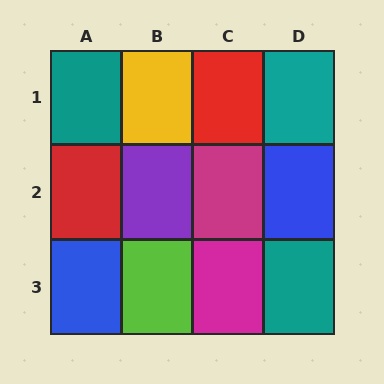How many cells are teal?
3 cells are teal.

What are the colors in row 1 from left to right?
Teal, yellow, red, teal.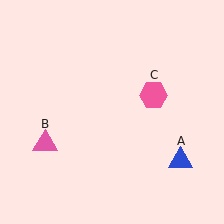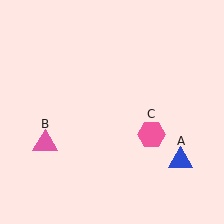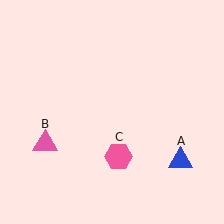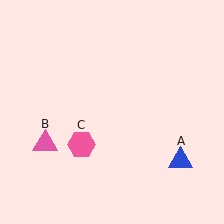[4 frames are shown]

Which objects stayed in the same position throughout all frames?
Blue triangle (object A) and pink triangle (object B) remained stationary.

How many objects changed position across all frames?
1 object changed position: pink hexagon (object C).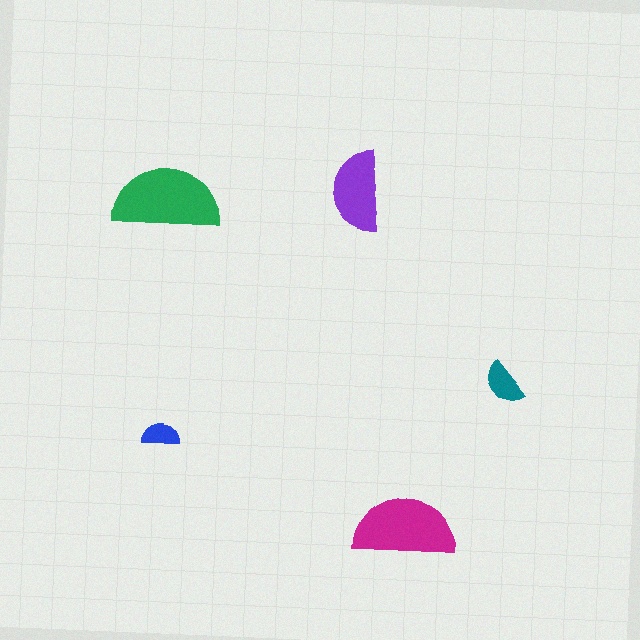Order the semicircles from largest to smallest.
the green one, the magenta one, the purple one, the teal one, the blue one.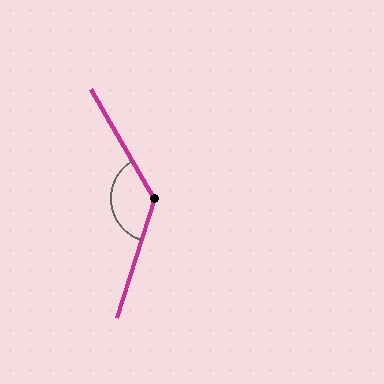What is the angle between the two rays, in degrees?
Approximately 132 degrees.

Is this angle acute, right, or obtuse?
It is obtuse.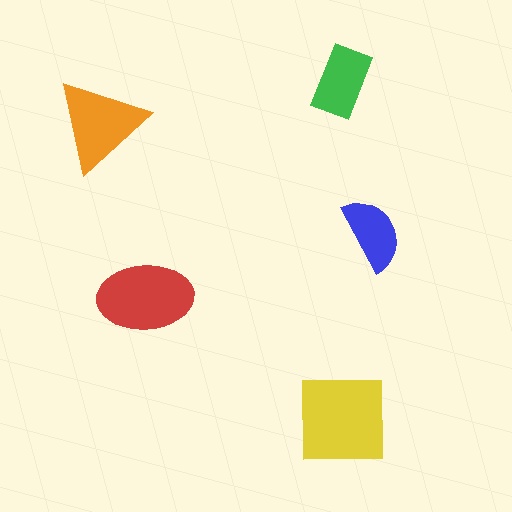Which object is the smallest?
The blue semicircle.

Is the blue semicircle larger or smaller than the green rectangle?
Smaller.